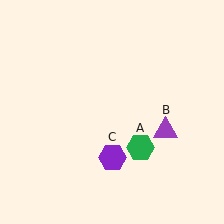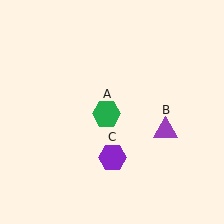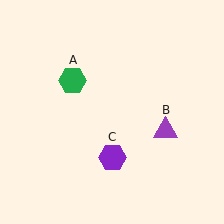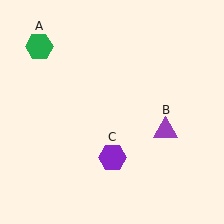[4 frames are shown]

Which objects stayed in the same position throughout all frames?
Purple triangle (object B) and purple hexagon (object C) remained stationary.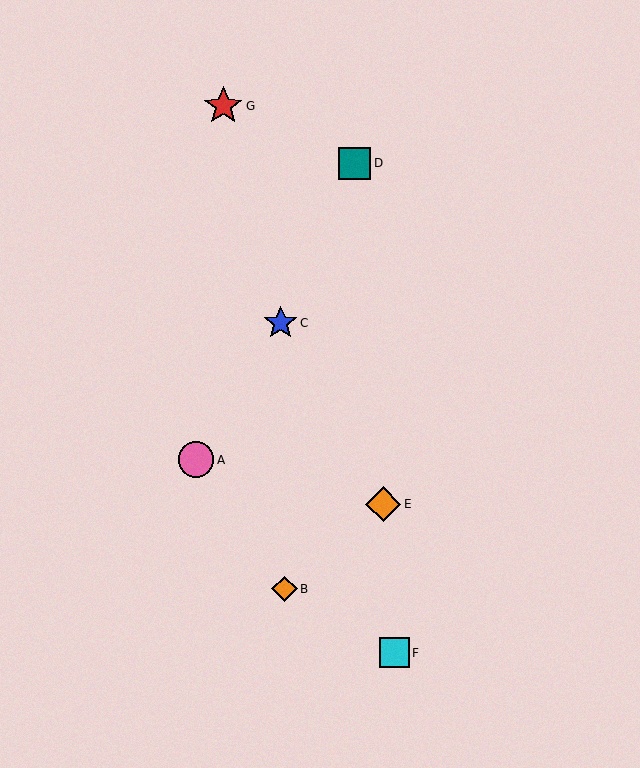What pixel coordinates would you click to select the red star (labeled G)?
Click at (223, 106) to select the red star G.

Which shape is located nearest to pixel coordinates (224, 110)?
The red star (labeled G) at (223, 106) is nearest to that location.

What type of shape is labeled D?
Shape D is a teal square.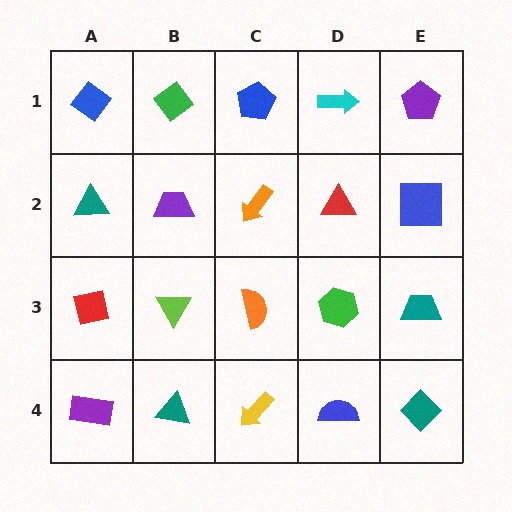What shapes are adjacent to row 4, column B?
A lime triangle (row 3, column B), a purple rectangle (row 4, column A), a yellow arrow (row 4, column C).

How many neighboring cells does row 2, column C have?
4.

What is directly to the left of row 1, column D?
A blue pentagon.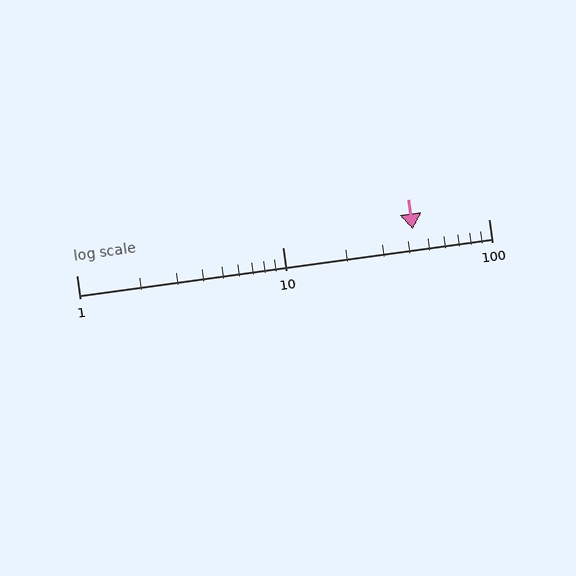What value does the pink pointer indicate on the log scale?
The pointer indicates approximately 43.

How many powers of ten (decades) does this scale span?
The scale spans 2 decades, from 1 to 100.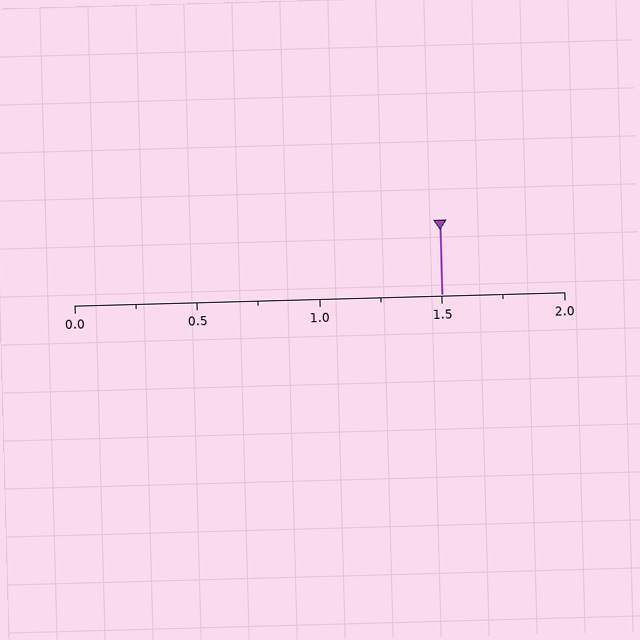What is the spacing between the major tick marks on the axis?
The major ticks are spaced 0.5 apart.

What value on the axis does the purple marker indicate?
The marker indicates approximately 1.5.